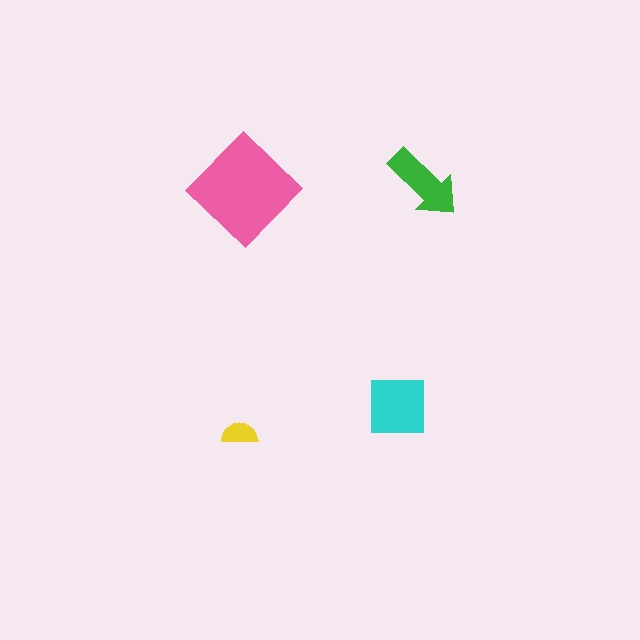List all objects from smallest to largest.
The yellow semicircle, the green arrow, the cyan square, the pink diamond.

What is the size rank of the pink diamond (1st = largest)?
1st.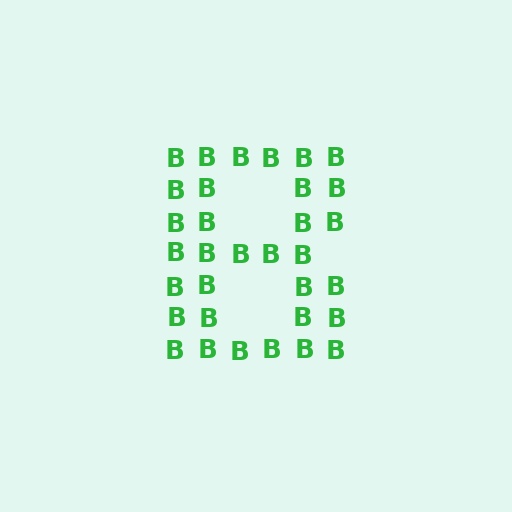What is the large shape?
The large shape is the letter B.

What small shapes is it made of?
It is made of small letter B's.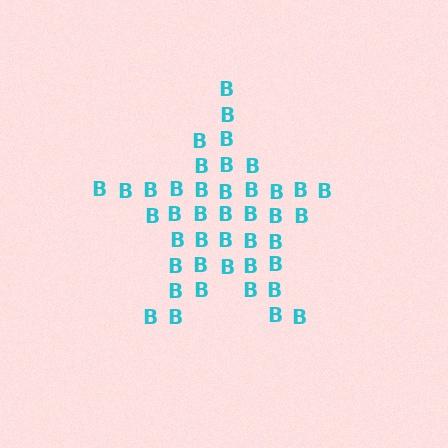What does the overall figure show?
The overall figure shows a star.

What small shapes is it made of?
It is made of small letter B's.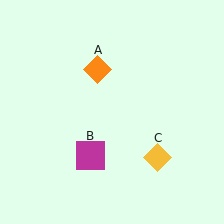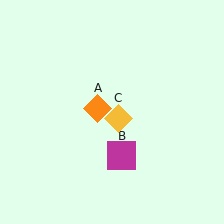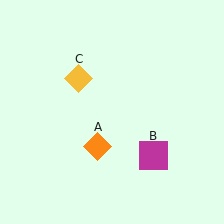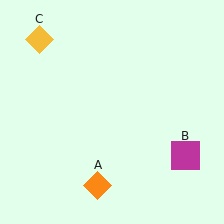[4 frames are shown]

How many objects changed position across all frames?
3 objects changed position: orange diamond (object A), magenta square (object B), yellow diamond (object C).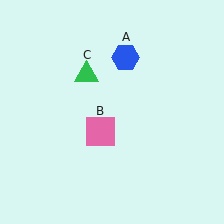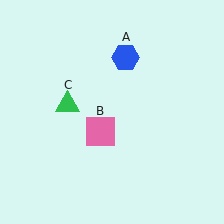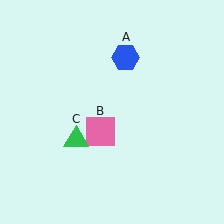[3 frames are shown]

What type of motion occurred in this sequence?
The green triangle (object C) rotated counterclockwise around the center of the scene.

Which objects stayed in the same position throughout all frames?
Blue hexagon (object A) and pink square (object B) remained stationary.